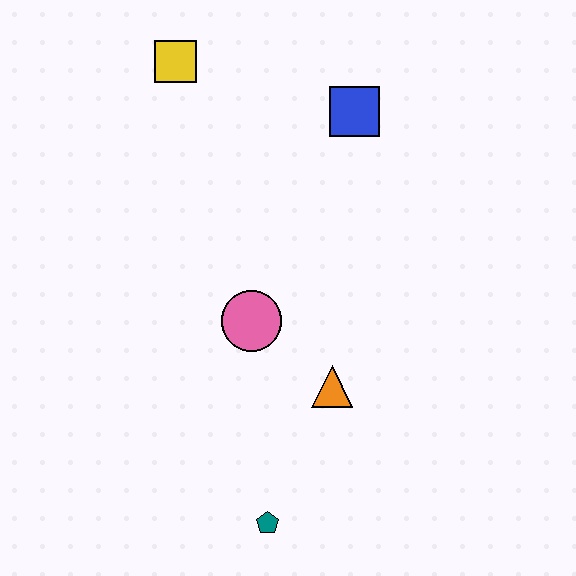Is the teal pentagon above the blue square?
No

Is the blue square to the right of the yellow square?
Yes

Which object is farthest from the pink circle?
The yellow square is farthest from the pink circle.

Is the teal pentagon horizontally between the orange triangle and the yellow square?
Yes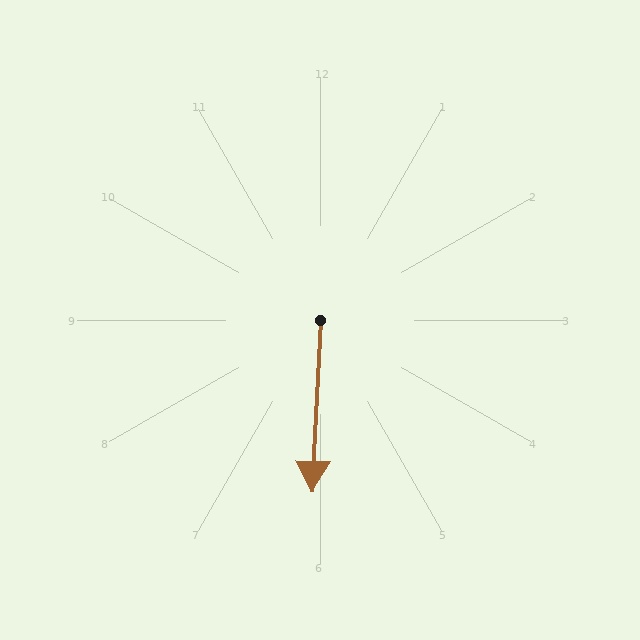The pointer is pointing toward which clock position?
Roughly 6 o'clock.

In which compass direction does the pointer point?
South.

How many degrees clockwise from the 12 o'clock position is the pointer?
Approximately 183 degrees.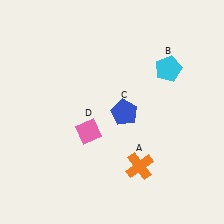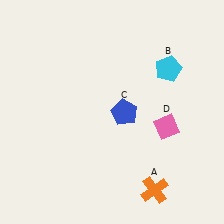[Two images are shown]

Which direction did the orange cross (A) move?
The orange cross (A) moved down.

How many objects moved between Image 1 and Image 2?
2 objects moved between the two images.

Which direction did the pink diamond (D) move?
The pink diamond (D) moved right.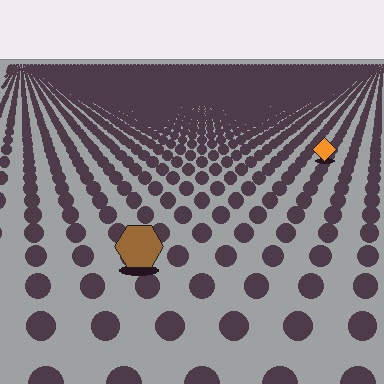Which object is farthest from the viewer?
The orange diamond is farthest from the viewer. It appears smaller and the ground texture around it is denser.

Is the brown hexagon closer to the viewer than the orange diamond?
Yes. The brown hexagon is closer — you can tell from the texture gradient: the ground texture is coarser near it.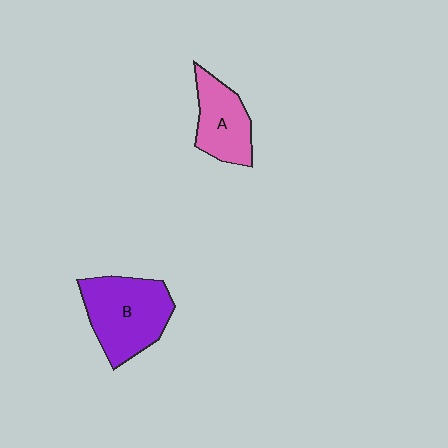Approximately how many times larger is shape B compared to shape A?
Approximately 1.5 times.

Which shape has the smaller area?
Shape A (pink).